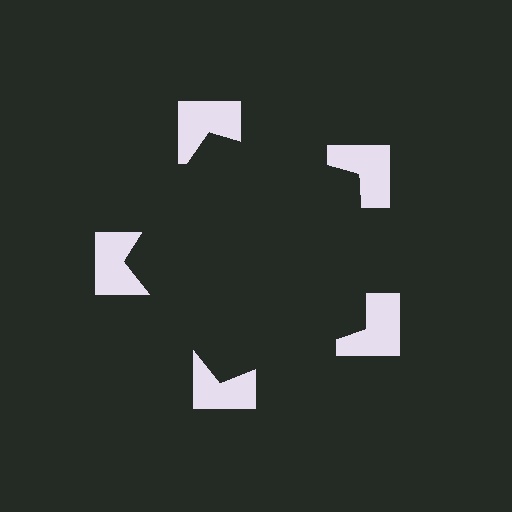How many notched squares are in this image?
There are 5 — one at each vertex of the illusory pentagon.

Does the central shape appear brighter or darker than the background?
It typically appears slightly darker than the background, even though no actual brightness change is drawn.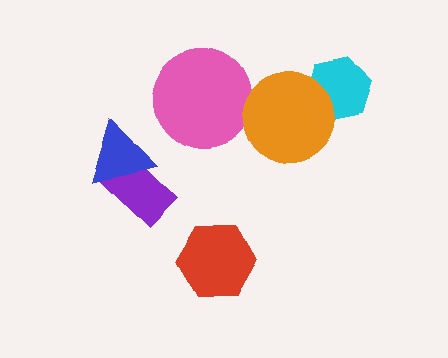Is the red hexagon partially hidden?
No, no other shape covers it.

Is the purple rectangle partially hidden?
Yes, it is partially covered by another shape.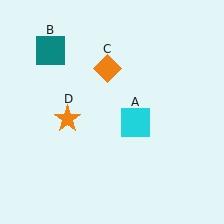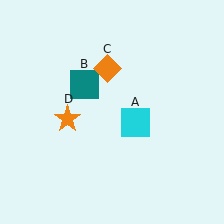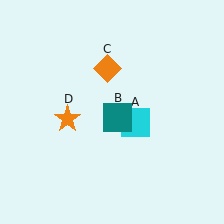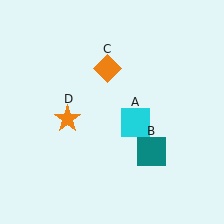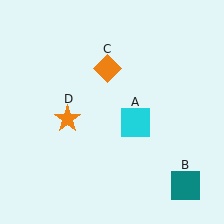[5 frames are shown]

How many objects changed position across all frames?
1 object changed position: teal square (object B).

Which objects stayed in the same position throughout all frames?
Cyan square (object A) and orange diamond (object C) and orange star (object D) remained stationary.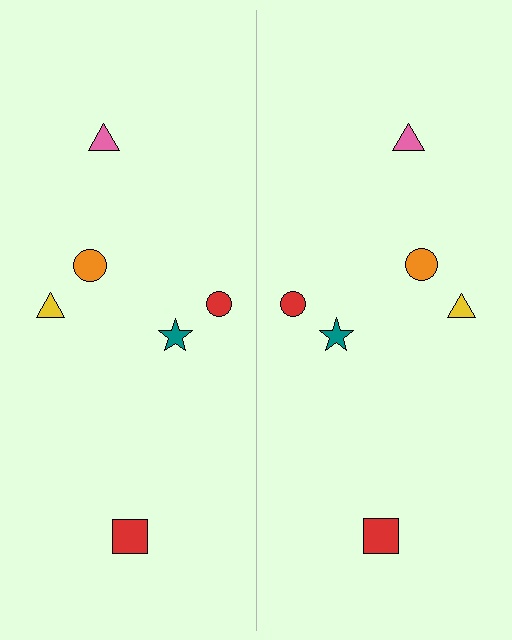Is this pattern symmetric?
Yes, this pattern has bilateral (reflection) symmetry.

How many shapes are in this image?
There are 12 shapes in this image.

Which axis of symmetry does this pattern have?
The pattern has a vertical axis of symmetry running through the center of the image.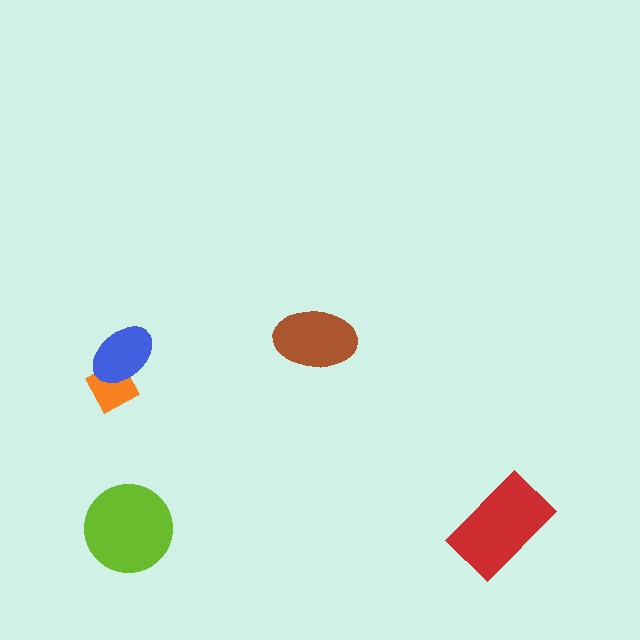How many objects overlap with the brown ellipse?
0 objects overlap with the brown ellipse.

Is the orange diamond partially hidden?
Yes, it is partially covered by another shape.